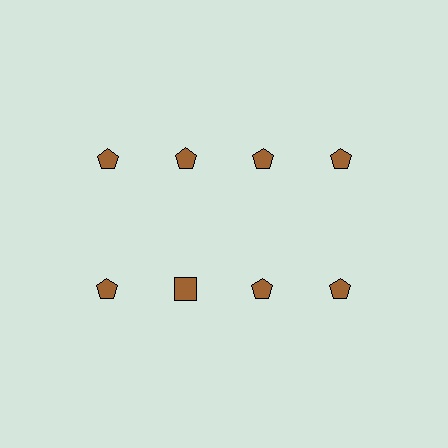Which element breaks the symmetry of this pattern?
The brown square in the second row, second from left column breaks the symmetry. All other shapes are brown pentagons.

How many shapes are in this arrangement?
There are 8 shapes arranged in a grid pattern.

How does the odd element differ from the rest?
It has a different shape: square instead of pentagon.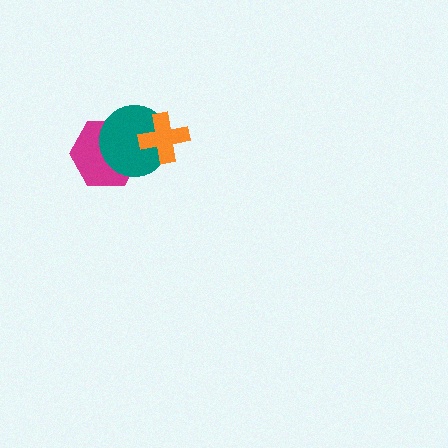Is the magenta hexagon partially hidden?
Yes, it is partially covered by another shape.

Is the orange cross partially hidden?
No, no other shape covers it.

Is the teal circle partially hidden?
Yes, it is partially covered by another shape.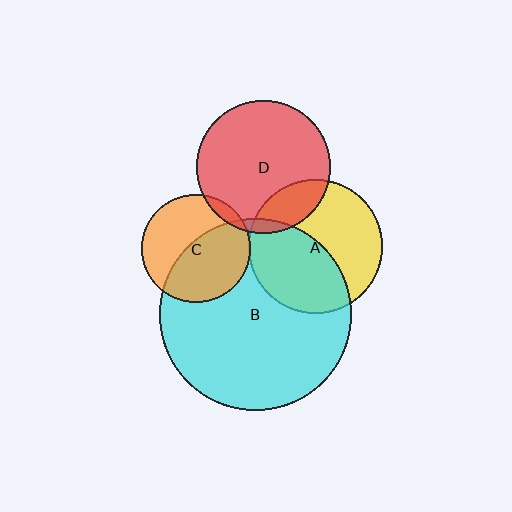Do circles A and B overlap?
Yes.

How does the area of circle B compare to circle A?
Approximately 2.0 times.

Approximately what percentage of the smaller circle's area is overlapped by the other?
Approximately 45%.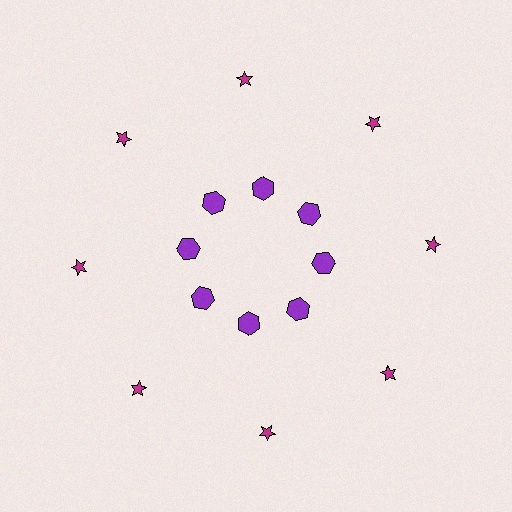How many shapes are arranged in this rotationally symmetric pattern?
There are 16 shapes, arranged in 8 groups of 2.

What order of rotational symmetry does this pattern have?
This pattern has 8-fold rotational symmetry.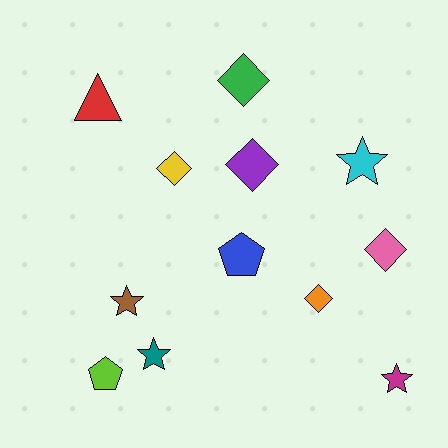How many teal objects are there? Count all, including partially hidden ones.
There is 1 teal object.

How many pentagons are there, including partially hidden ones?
There are 2 pentagons.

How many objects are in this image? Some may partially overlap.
There are 12 objects.